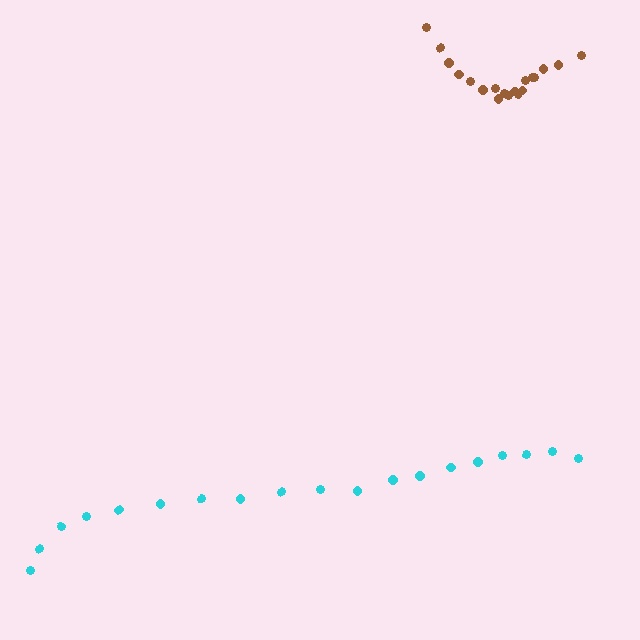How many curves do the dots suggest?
There are 2 distinct paths.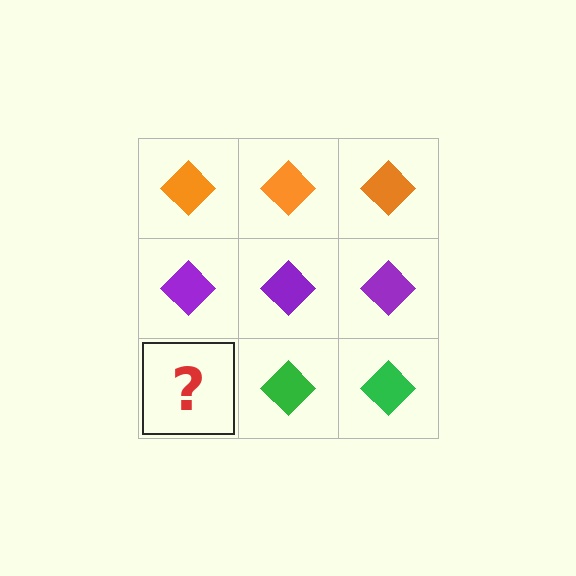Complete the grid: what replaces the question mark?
The question mark should be replaced with a green diamond.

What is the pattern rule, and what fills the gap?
The rule is that each row has a consistent color. The gap should be filled with a green diamond.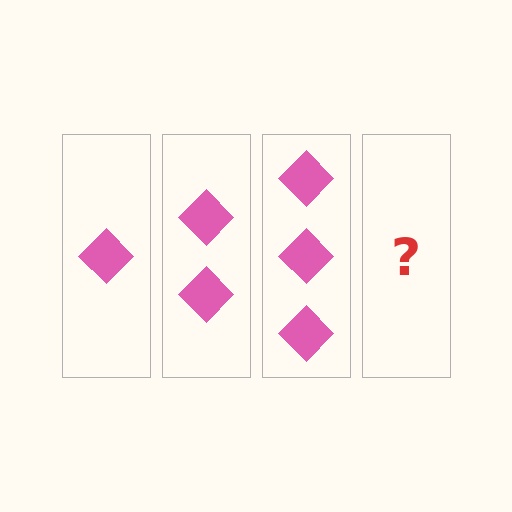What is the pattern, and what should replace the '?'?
The pattern is that each step adds one more diamond. The '?' should be 4 diamonds.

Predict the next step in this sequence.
The next step is 4 diamonds.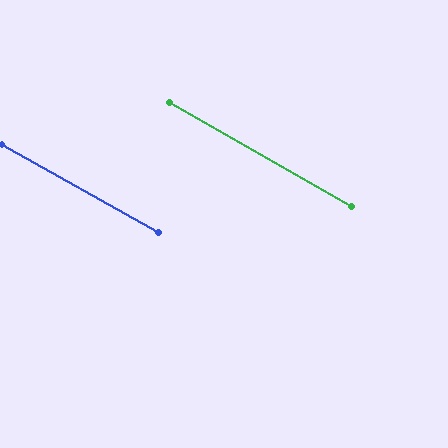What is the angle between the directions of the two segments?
Approximately 1 degree.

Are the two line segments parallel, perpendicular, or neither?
Parallel — their directions differ by only 0.7°.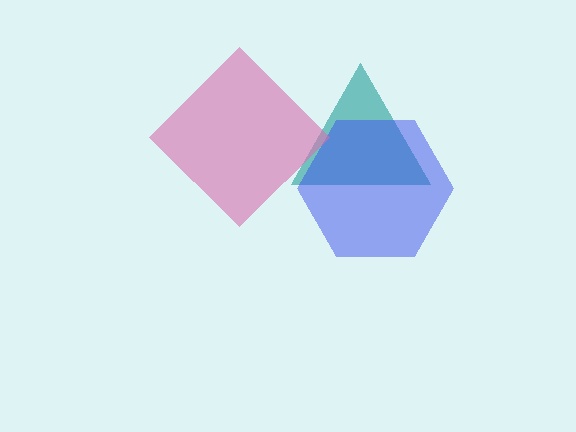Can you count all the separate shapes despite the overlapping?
Yes, there are 3 separate shapes.